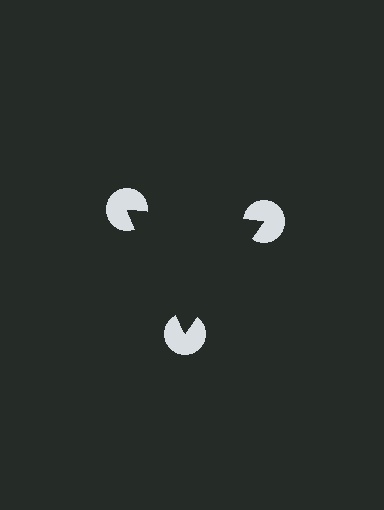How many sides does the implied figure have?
3 sides.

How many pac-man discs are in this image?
There are 3 — one at each vertex of the illusory triangle.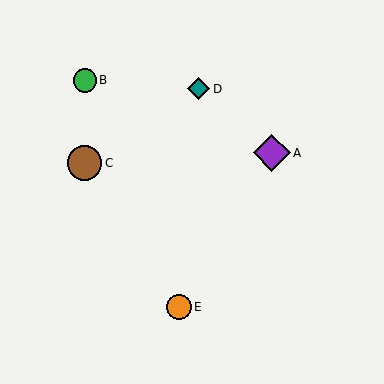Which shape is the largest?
The purple diamond (labeled A) is the largest.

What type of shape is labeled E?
Shape E is an orange circle.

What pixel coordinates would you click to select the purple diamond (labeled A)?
Click at (272, 153) to select the purple diamond A.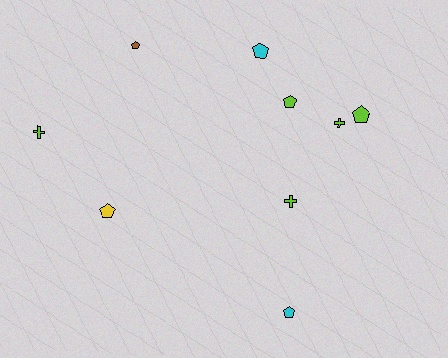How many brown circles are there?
There are no brown circles.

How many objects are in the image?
There are 9 objects.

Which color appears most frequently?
Lime, with 5 objects.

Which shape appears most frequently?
Pentagon, with 6 objects.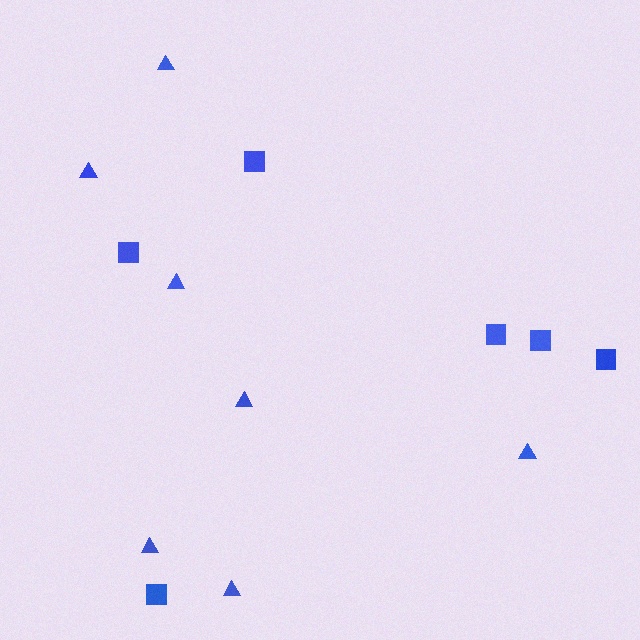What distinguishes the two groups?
There are 2 groups: one group of triangles (7) and one group of squares (6).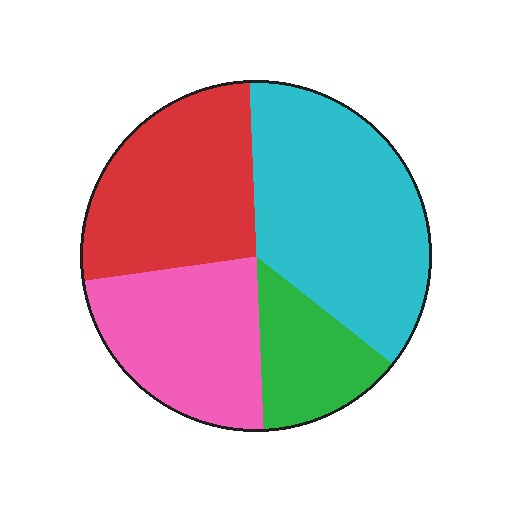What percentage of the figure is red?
Red takes up about one quarter (1/4) of the figure.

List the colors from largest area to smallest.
From largest to smallest: cyan, red, pink, green.